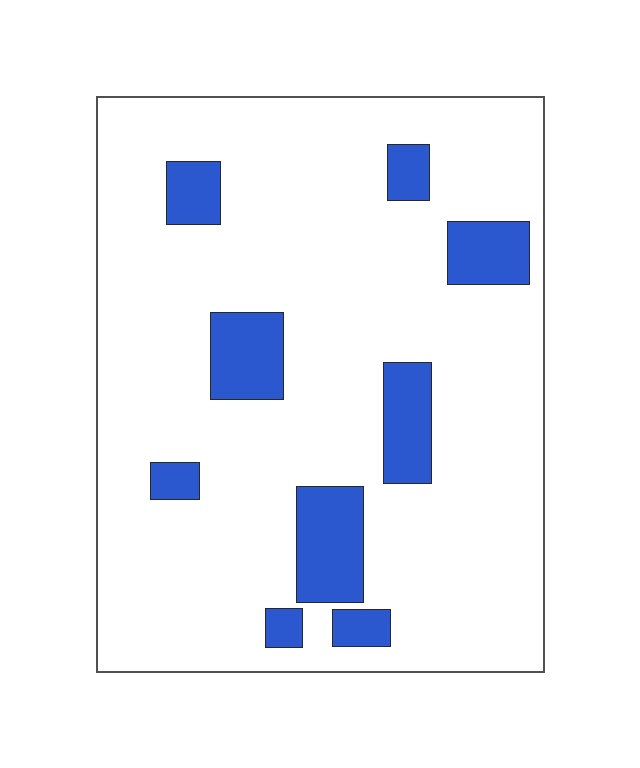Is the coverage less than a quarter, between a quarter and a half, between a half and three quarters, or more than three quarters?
Less than a quarter.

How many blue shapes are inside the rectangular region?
9.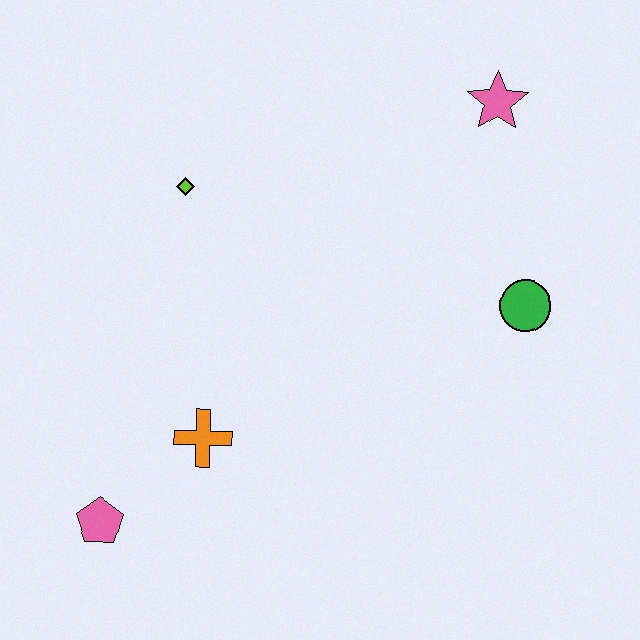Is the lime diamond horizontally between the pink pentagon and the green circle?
Yes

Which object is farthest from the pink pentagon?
The pink star is farthest from the pink pentagon.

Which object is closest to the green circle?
The pink star is closest to the green circle.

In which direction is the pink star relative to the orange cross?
The pink star is above the orange cross.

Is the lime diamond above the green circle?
Yes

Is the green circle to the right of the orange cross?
Yes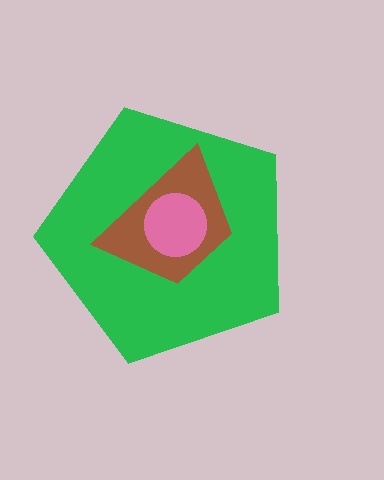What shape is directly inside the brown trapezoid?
The pink circle.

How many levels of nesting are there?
3.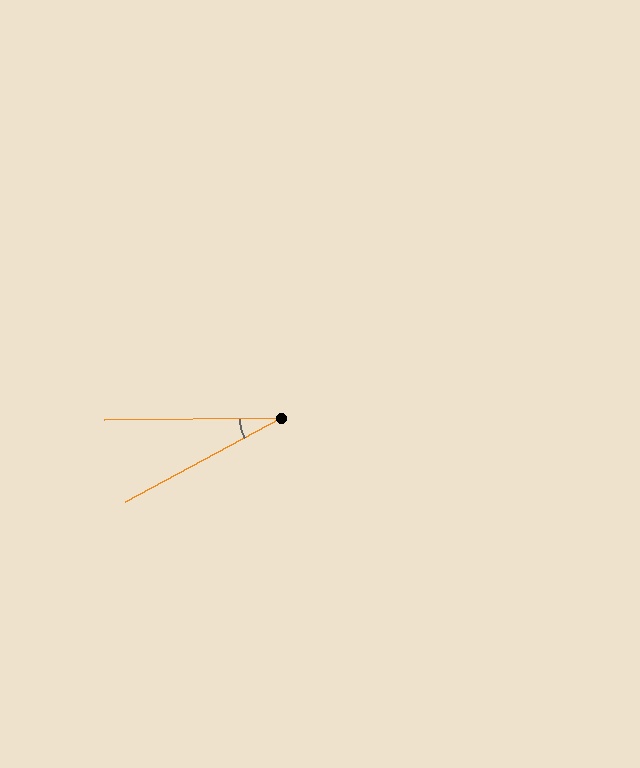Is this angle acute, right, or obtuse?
It is acute.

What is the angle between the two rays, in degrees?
Approximately 28 degrees.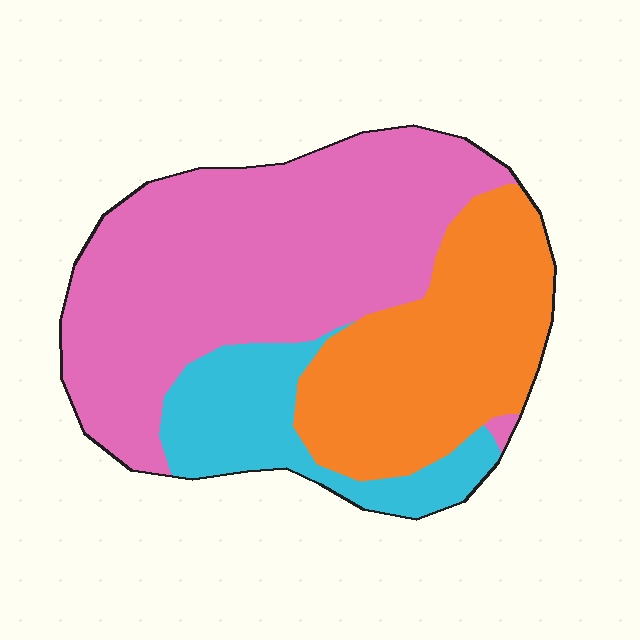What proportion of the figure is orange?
Orange covers roughly 30% of the figure.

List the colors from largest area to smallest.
From largest to smallest: pink, orange, cyan.